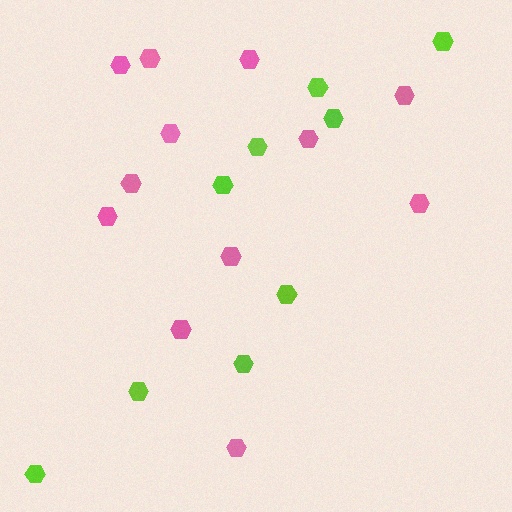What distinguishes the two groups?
There are 2 groups: one group of lime hexagons (9) and one group of pink hexagons (12).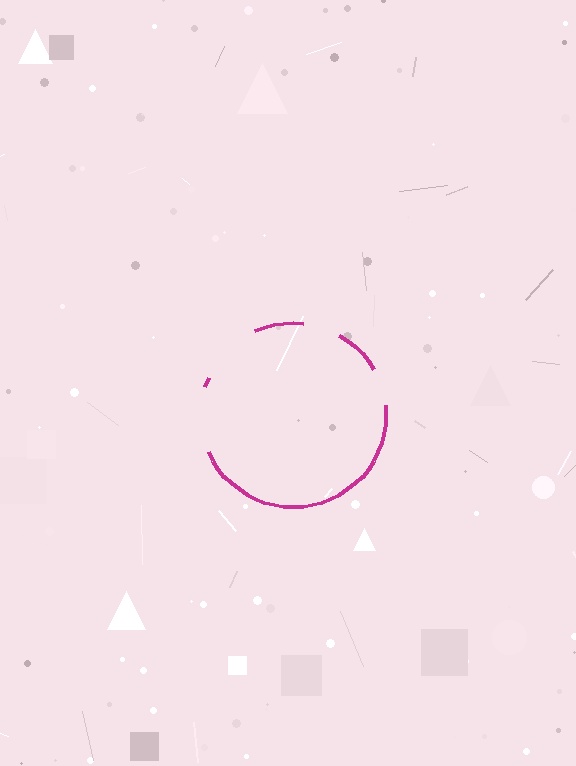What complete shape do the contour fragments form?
The contour fragments form a circle.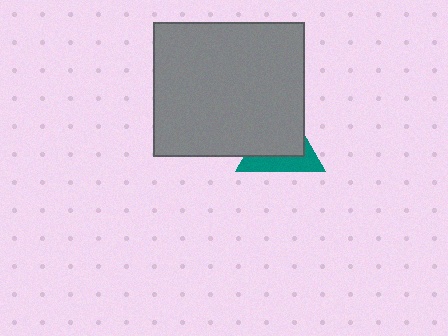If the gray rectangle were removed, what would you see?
You would see the complete teal triangle.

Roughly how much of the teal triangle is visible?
A small part of it is visible (roughly 36%).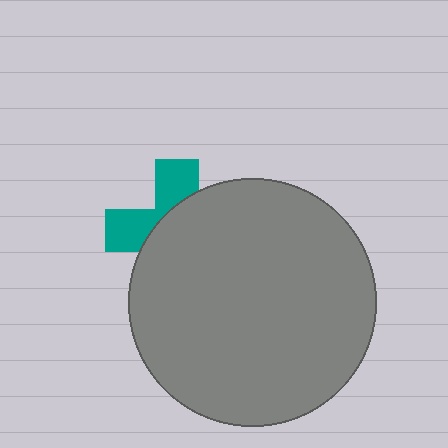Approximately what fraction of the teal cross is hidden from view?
Roughly 63% of the teal cross is hidden behind the gray circle.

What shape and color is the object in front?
The object in front is a gray circle.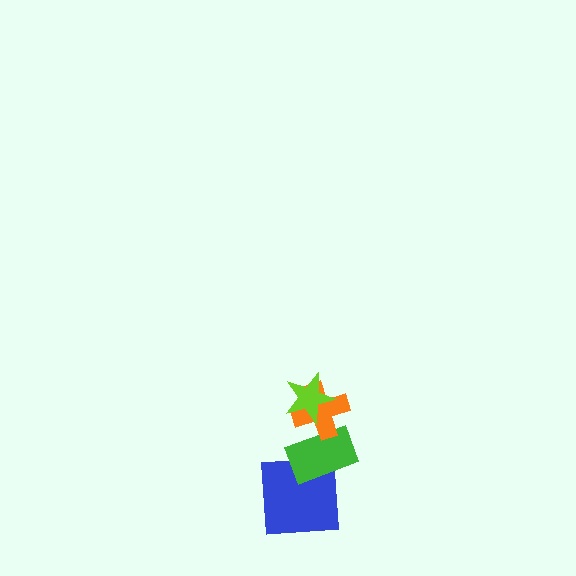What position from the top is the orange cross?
The orange cross is 2nd from the top.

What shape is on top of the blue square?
The green rectangle is on top of the blue square.